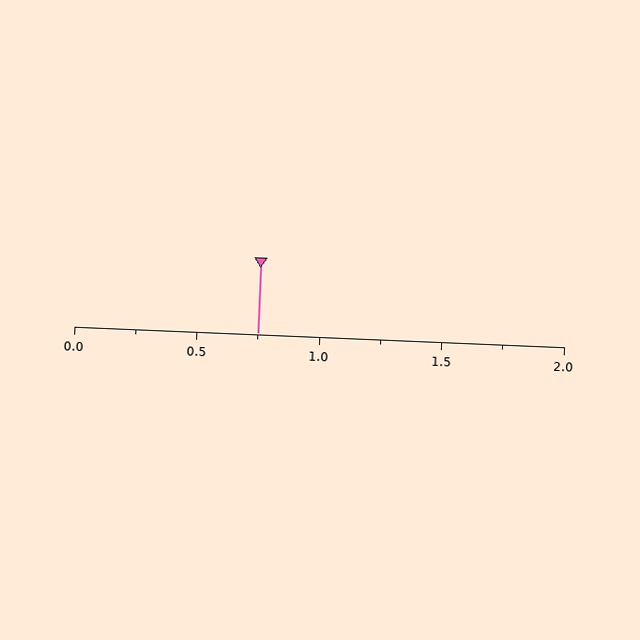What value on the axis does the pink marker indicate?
The marker indicates approximately 0.75.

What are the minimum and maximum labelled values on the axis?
The axis runs from 0.0 to 2.0.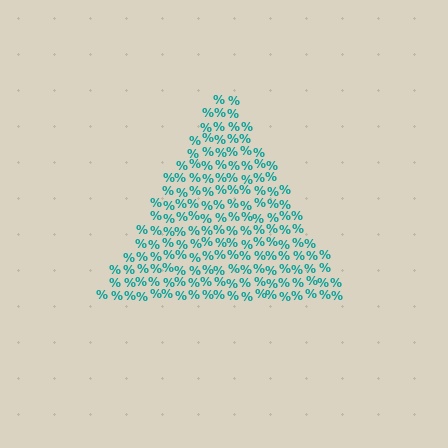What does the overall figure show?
The overall figure shows a triangle.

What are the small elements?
The small elements are percent signs.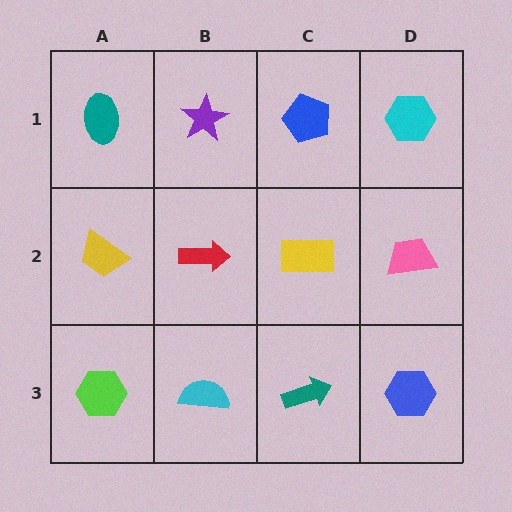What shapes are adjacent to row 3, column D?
A pink trapezoid (row 2, column D), a teal arrow (row 3, column C).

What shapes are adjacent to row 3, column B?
A red arrow (row 2, column B), a lime hexagon (row 3, column A), a teal arrow (row 3, column C).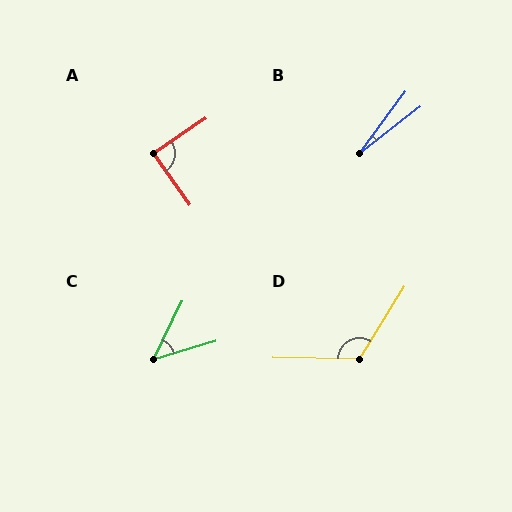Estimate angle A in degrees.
Approximately 89 degrees.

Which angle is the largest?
D, at approximately 120 degrees.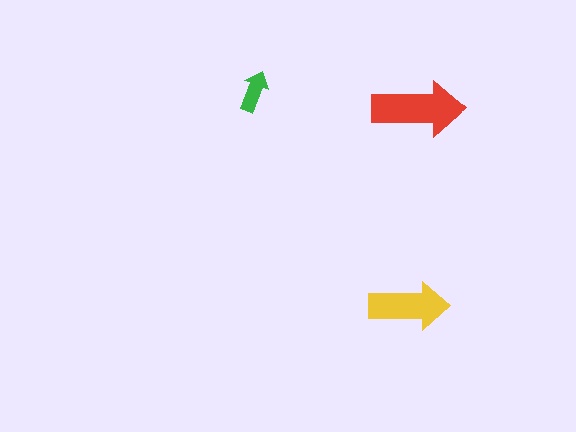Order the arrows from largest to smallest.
the red one, the yellow one, the green one.